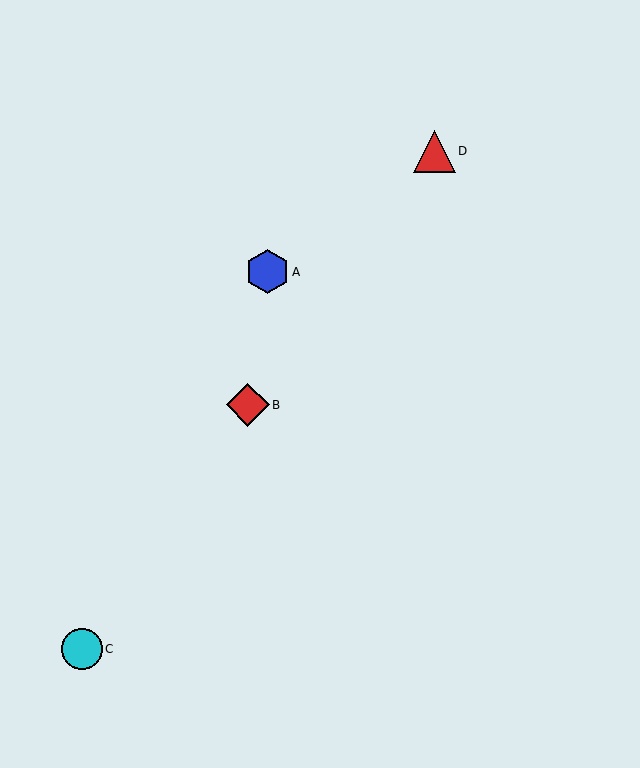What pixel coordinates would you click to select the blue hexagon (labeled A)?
Click at (267, 272) to select the blue hexagon A.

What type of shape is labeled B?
Shape B is a red diamond.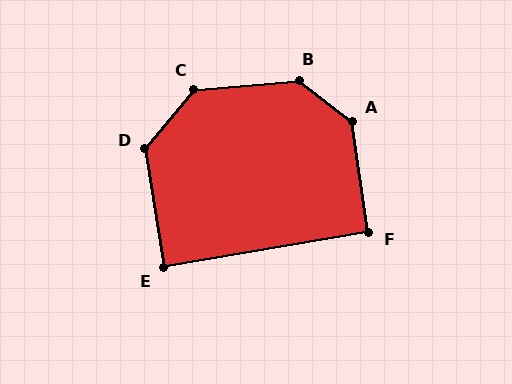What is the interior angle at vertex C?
Approximately 135 degrees (obtuse).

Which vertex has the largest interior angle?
B, at approximately 137 degrees.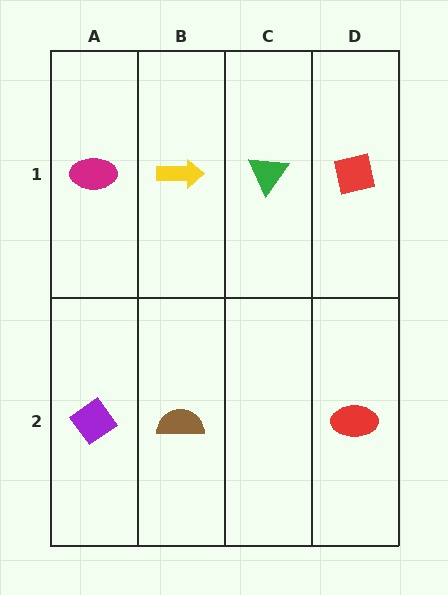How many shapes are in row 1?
4 shapes.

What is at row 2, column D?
A red ellipse.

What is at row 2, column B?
A brown semicircle.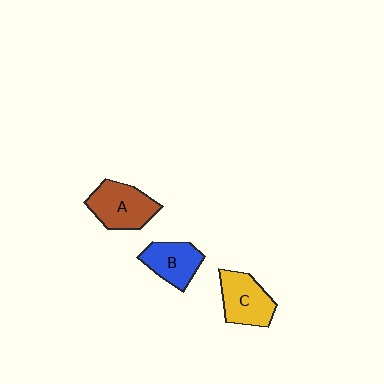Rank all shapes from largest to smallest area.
From largest to smallest: A (brown), C (yellow), B (blue).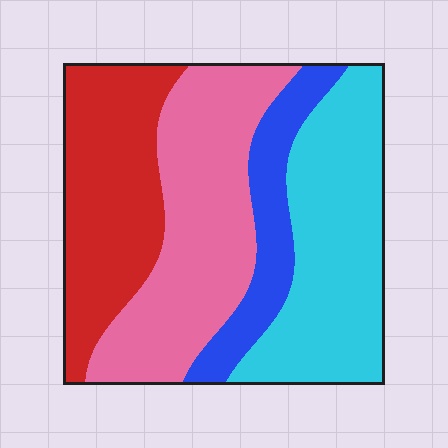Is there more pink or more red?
Pink.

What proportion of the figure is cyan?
Cyan covers 30% of the figure.